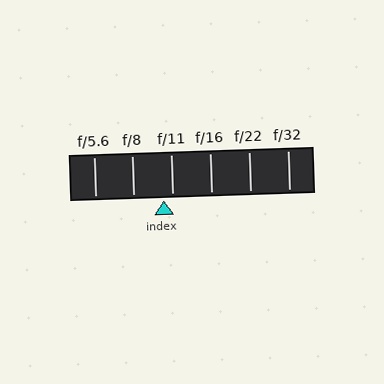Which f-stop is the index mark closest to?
The index mark is closest to f/11.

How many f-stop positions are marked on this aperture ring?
There are 6 f-stop positions marked.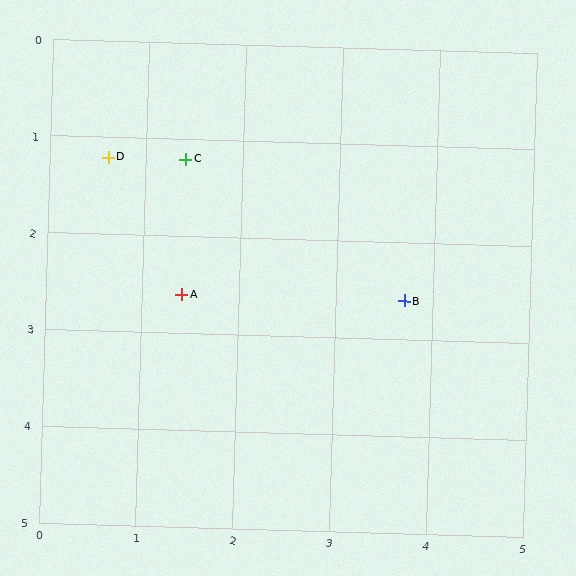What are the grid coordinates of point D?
Point D is at approximately (0.6, 1.2).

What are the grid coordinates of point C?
Point C is at approximately (1.4, 1.2).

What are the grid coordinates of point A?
Point A is at approximately (1.4, 2.6).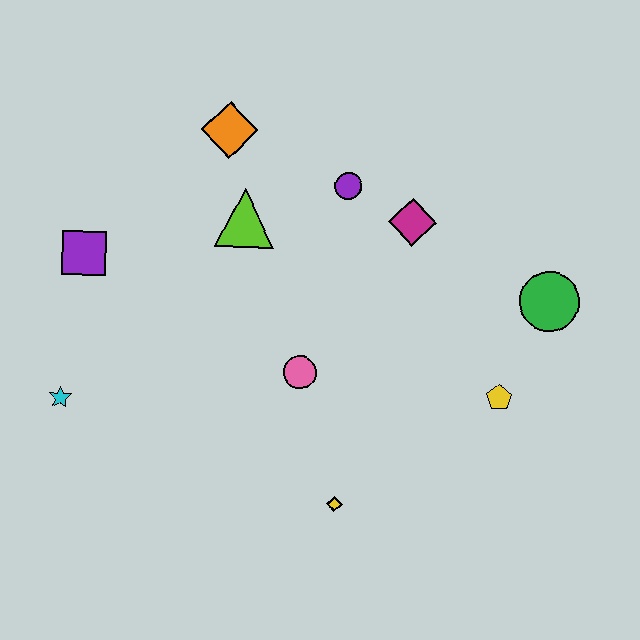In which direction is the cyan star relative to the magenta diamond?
The cyan star is to the left of the magenta diamond.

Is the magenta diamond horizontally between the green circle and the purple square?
Yes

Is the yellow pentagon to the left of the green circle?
Yes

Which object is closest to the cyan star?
The purple square is closest to the cyan star.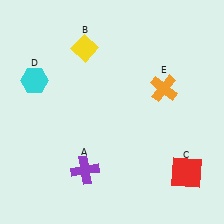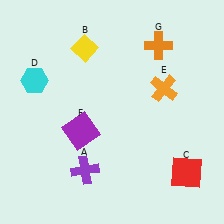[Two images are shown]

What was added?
A purple square (F), an orange cross (G) were added in Image 2.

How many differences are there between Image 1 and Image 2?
There are 2 differences between the two images.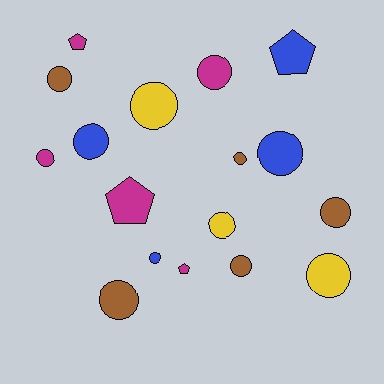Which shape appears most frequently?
Circle, with 13 objects.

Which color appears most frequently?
Magenta, with 5 objects.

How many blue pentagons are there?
There is 1 blue pentagon.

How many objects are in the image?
There are 17 objects.